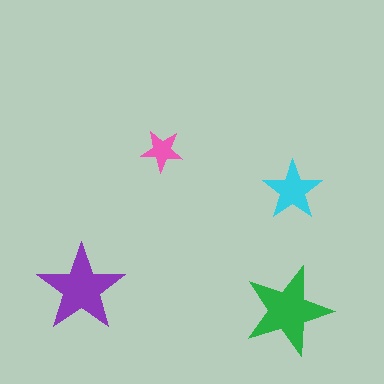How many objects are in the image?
There are 4 objects in the image.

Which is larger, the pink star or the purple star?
The purple one.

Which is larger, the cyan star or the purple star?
The purple one.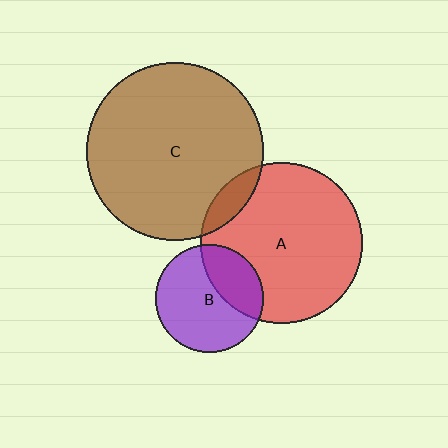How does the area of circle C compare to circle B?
Approximately 2.7 times.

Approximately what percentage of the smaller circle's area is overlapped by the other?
Approximately 30%.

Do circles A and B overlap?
Yes.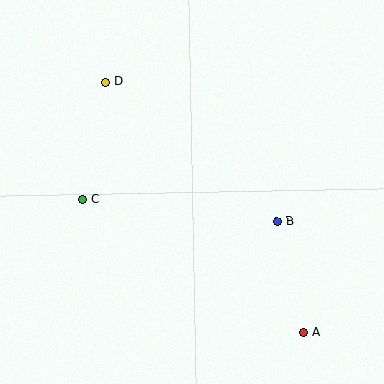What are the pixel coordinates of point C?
Point C is at (82, 199).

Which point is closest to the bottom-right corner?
Point A is closest to the bottom-right corner.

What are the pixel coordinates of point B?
Point B is at (277, 222).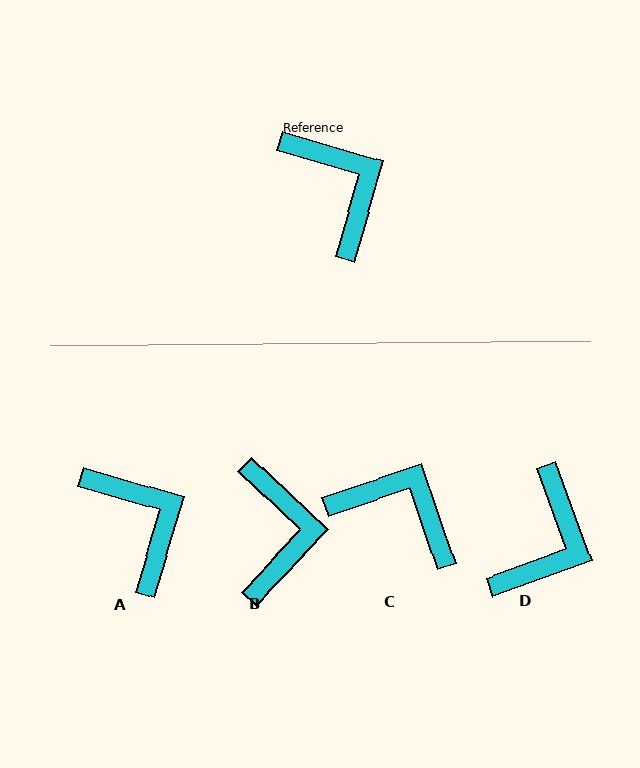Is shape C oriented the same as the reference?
No, it is off by about 35 degrees.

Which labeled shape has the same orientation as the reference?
A.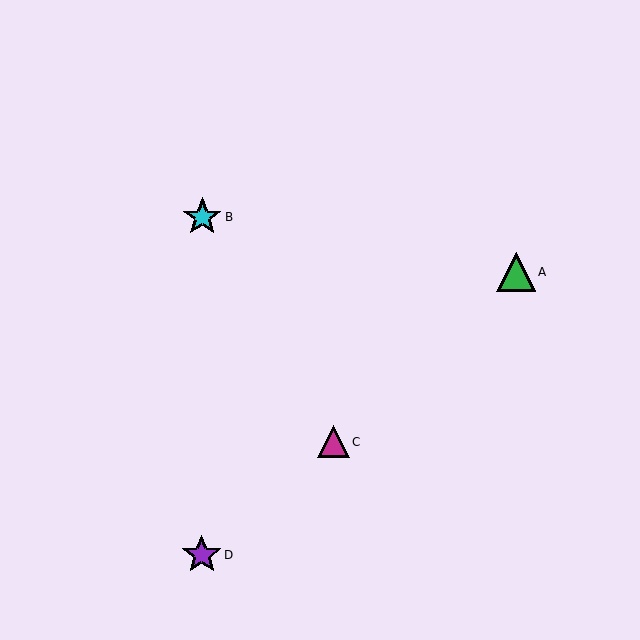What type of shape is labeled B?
Shape B is a cyan star.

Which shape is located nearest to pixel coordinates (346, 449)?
The magenta triangle (labeled C) at (333, 442) is nearest to that location.